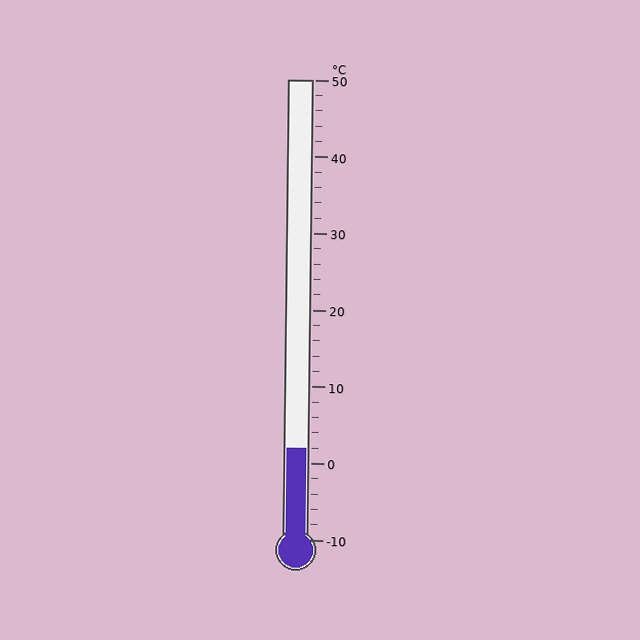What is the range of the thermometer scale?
The thermometer scale ranges from -10°C to 50°C.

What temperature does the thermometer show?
The thermometer shows approximately 2°C.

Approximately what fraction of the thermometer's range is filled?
The thermometer is filled to approximately 20% of its range.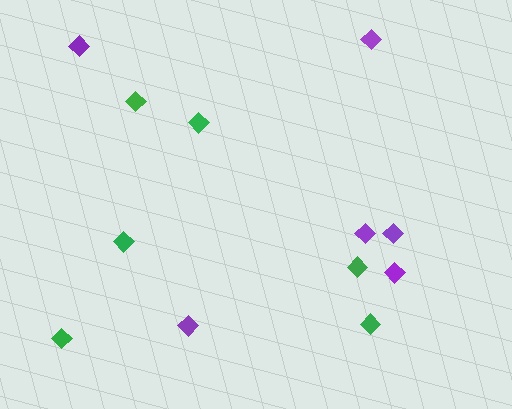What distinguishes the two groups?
There are 2 groups: one group of green diamonds (6) and one group of purple diamonds (6).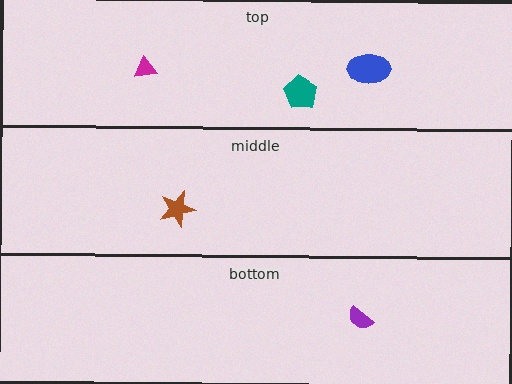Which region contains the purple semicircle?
The bottom region.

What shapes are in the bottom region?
The purple semicircle.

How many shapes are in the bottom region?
1.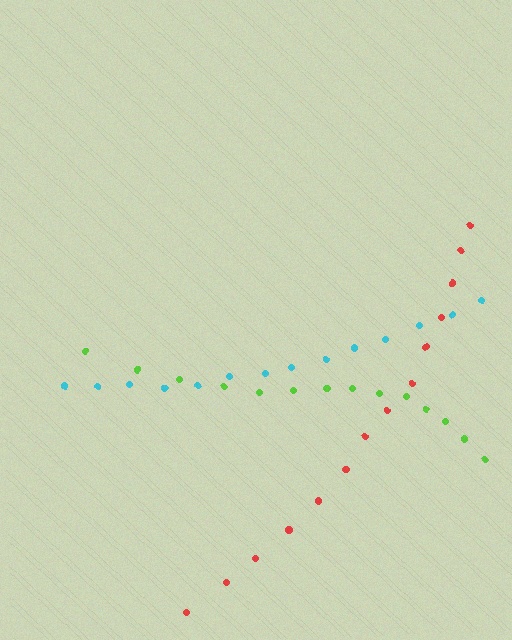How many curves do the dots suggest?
There are 3 distinct paths.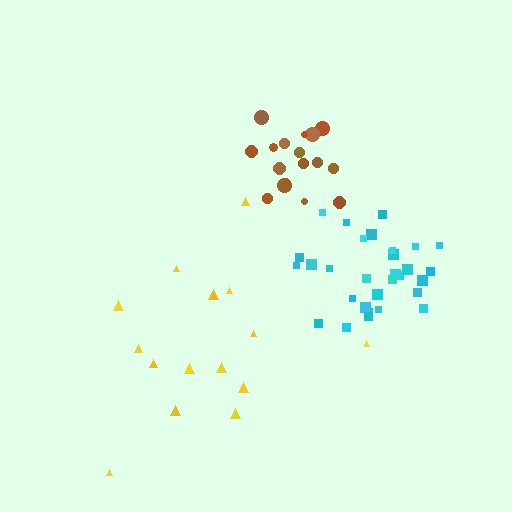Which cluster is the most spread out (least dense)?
Yellow.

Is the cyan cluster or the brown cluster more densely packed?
Cyan.